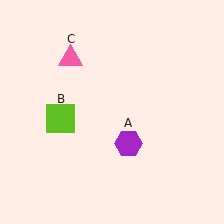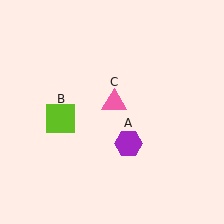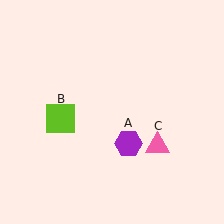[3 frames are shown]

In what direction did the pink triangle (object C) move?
The pink triangle (object C) moved down and to the right.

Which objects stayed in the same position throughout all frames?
Purple hexagon (object A) and lime square (object B) remained stationary.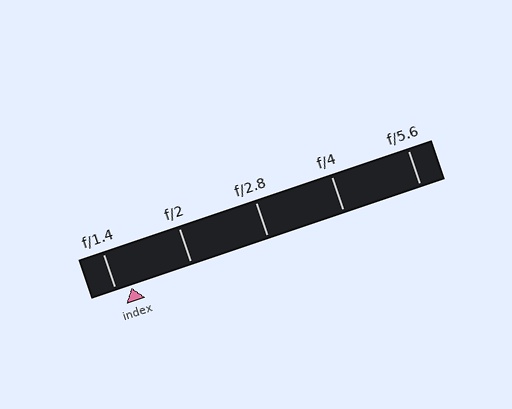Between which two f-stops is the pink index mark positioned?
The index mark is between f/1.4 and f/2.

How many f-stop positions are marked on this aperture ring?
There are 5 f-stop positions marked.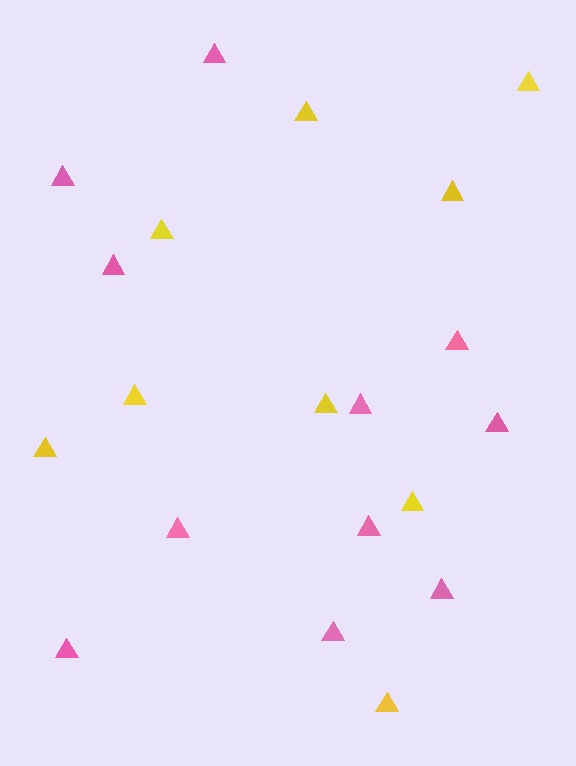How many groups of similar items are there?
There are 2 groups: one group of pink triangles (11) and one group of yellow triangles (9).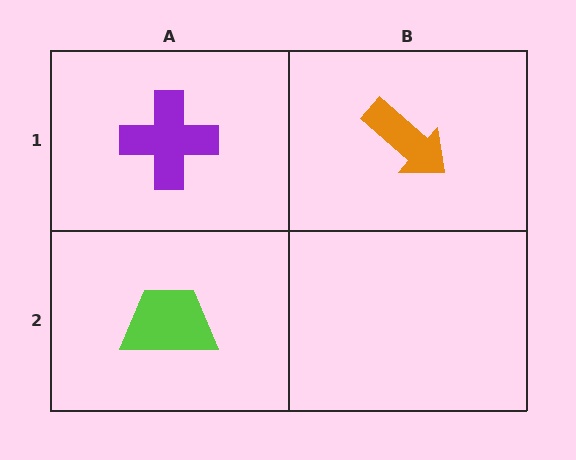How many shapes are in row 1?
2 shapes.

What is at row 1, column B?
An orange arrow.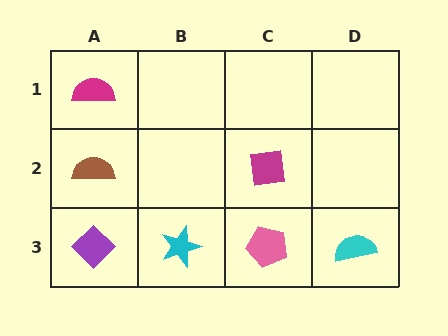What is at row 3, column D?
A cyan semicircle.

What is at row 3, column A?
A purple diamond.